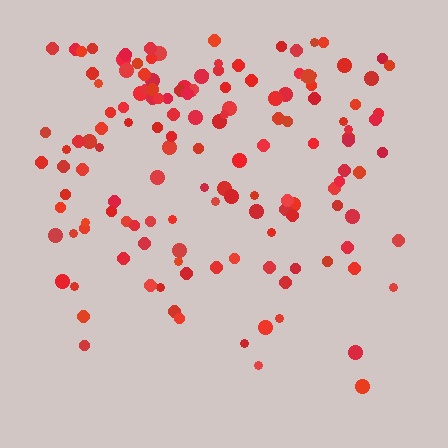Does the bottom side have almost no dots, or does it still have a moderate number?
Still a moderate number, just noticeably fewer than the top.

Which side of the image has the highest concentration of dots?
The top.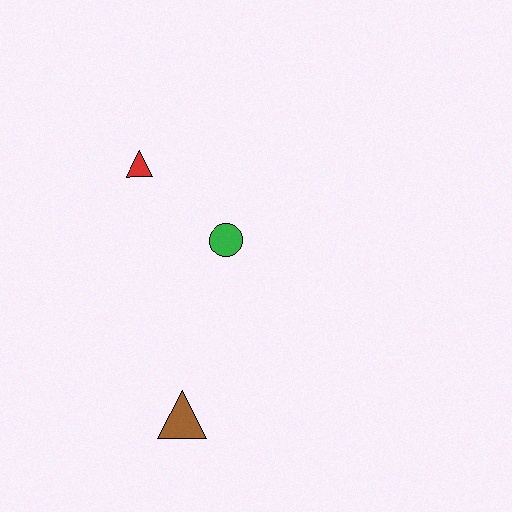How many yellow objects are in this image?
There are no yellow objects.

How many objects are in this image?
There are 3 objects.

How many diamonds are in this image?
There are no diamonds.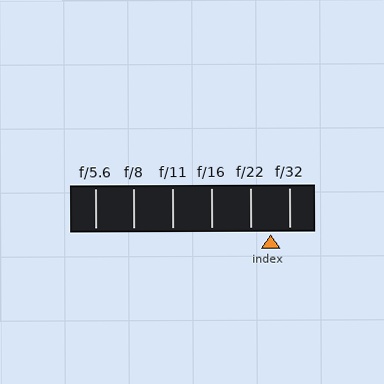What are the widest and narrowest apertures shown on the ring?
The widest aperture shown is f/5.6 and the narrowest is f/32.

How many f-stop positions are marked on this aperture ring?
There are 6 f-stop positions marked.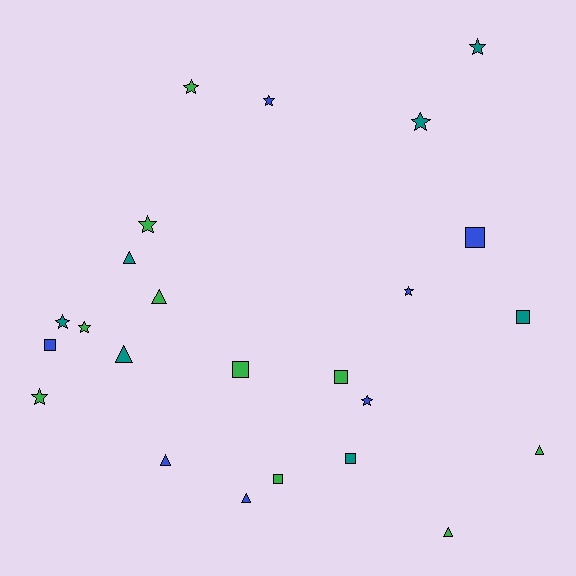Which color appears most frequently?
Green, with 10 objects.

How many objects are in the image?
There are 24 objects.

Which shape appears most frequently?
Star, with 10 objects.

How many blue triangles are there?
There are 2 blue triangles.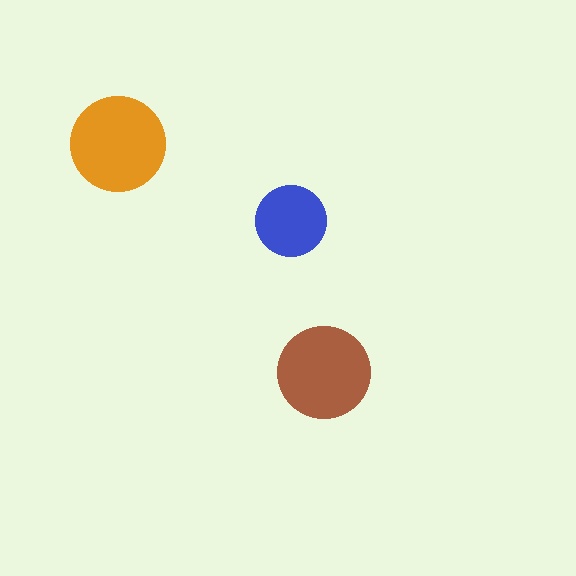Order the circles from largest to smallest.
the orange one, the brown one, the blue one.